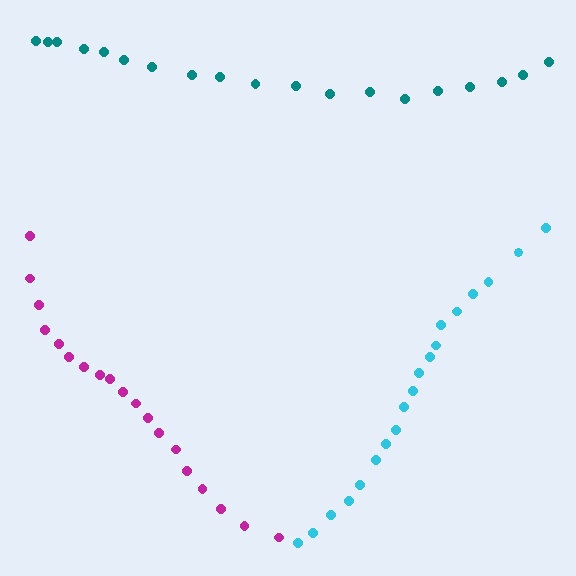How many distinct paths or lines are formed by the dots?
There are 3 distinct paths.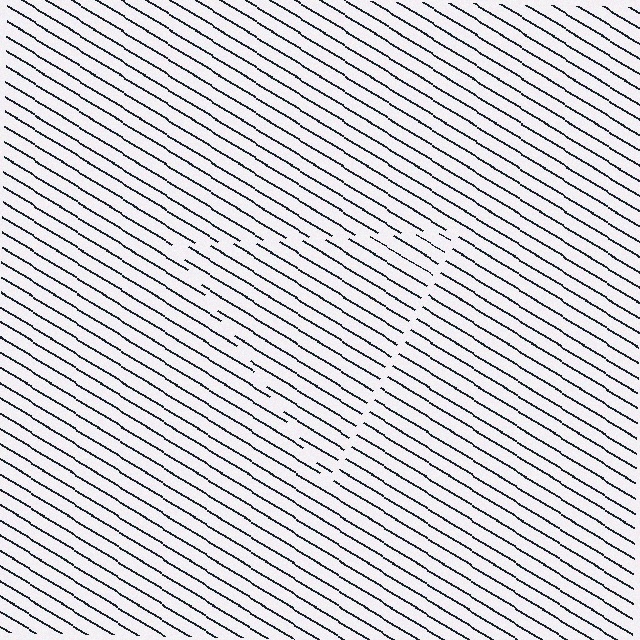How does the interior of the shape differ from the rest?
The interior of the shape contains the same grating, shifted by half a period — the contour is defined by the phase discontinuity where line-ends from the inner and outer gratings abut.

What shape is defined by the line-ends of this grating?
An illusory triangle. The interior of the shape contains the same grating, shifted by half a period — the contour is defined by the phase discontinuity where line-ends from the inner and outer gratings abut.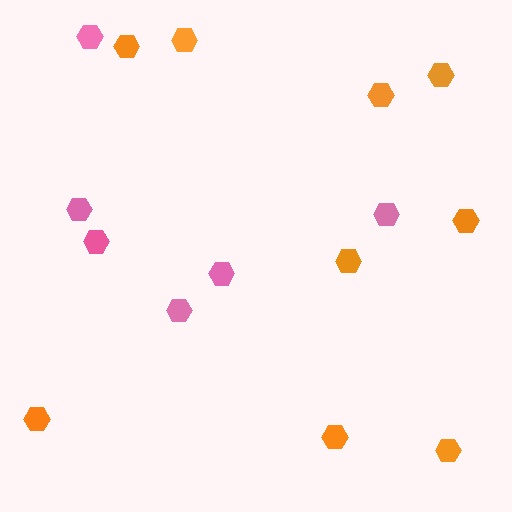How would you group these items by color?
There are 2 groups: one group of pink hexagons (6) and one group of orange hexagons (9).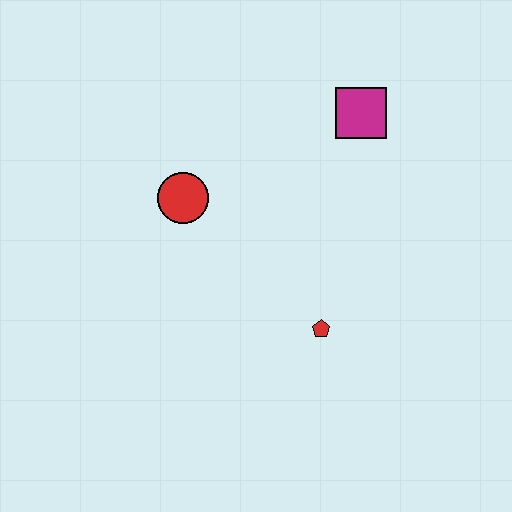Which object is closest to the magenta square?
The red circle is closest to the magenta square.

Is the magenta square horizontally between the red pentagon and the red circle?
No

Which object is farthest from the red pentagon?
The magenta square is farthest from the red pentagon.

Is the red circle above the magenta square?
No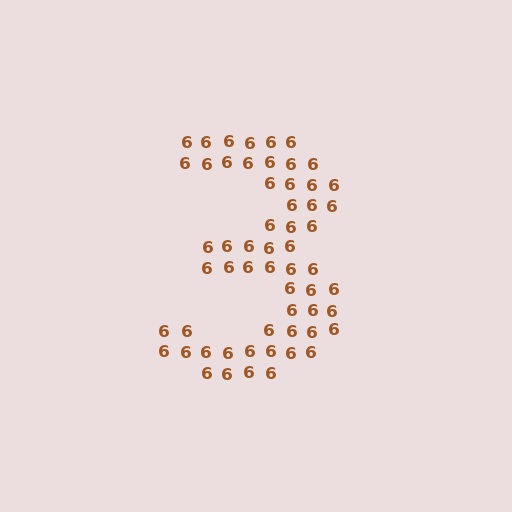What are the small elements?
The small elements are digit 6's.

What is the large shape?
The large shape is the digit 3.